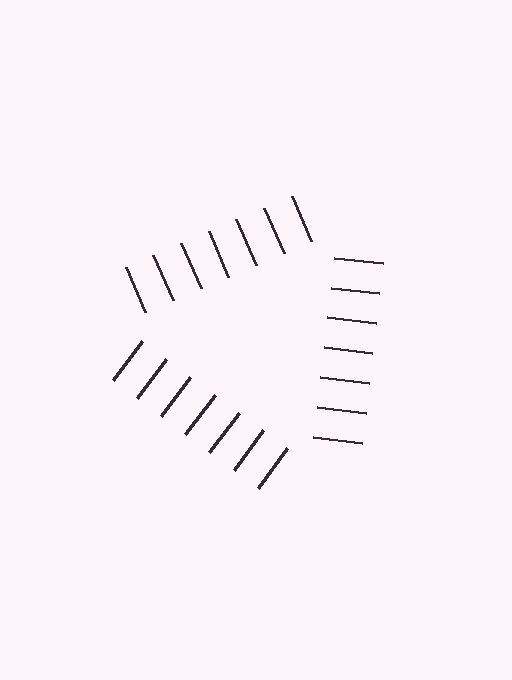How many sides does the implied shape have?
3 sides — the line-ends trace a triangle.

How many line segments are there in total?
21 — 7 along each of the 3 edges.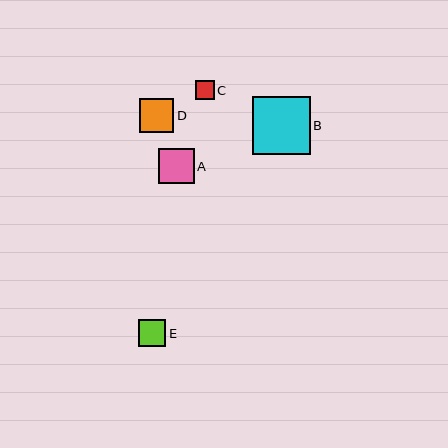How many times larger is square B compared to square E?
Square B is approximately 2.1 times the size of square E.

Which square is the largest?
Square B is the largest with a size of approximately 58 pixels.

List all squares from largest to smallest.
From largest to smallest: B, A, D, E, C.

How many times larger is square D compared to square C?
Square D is approximately 1.8 times the size of square C.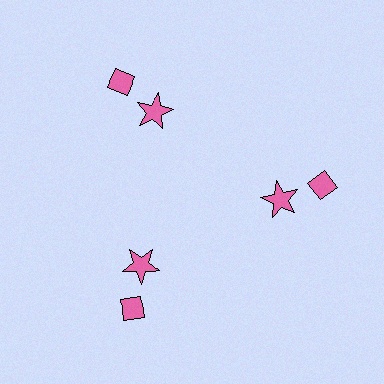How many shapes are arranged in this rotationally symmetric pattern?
There are 6 shapes, arranged in 3 groups of 2.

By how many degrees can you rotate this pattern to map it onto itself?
The pattern maps onto itself every 120 degrees of rotation.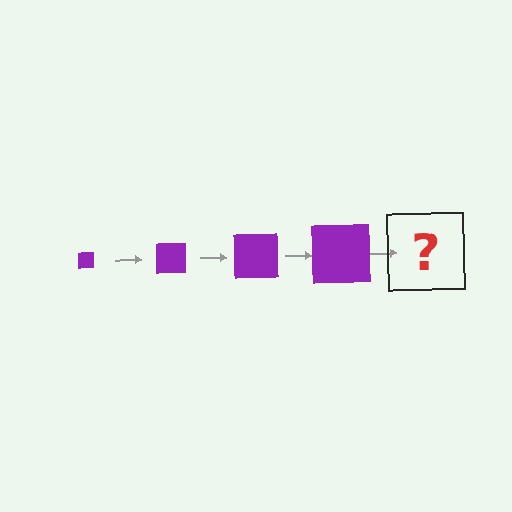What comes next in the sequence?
The next element should be a purple square, larger than the previous one.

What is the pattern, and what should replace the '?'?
The pattern is that the square gets progressively larger each step. The '?' should be a purple square, larger than the previous one.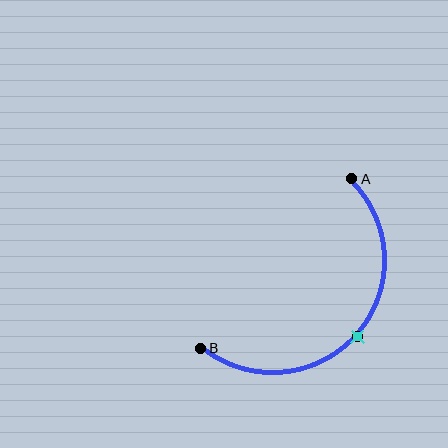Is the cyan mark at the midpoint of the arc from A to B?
Yes. The cyan mark lies on the arc at equal arc-length from both A and B — it is the arc midpoint.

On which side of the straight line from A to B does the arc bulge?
The arc bulges below and to the right of the straight line connecting A and B.